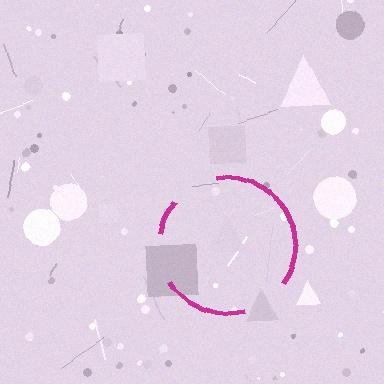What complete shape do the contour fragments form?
The contour fragments form a circle.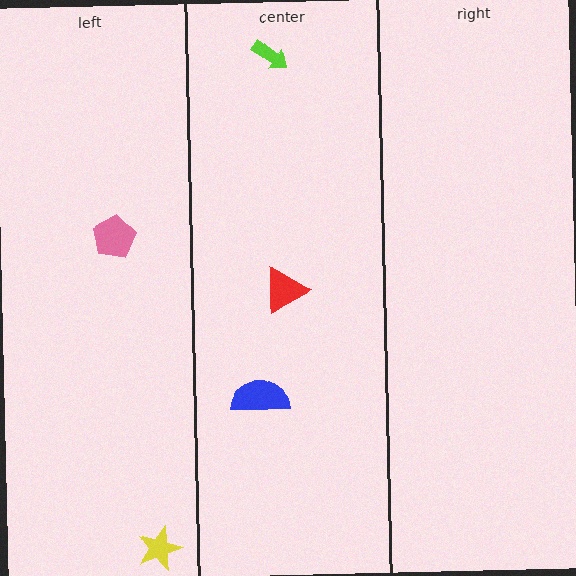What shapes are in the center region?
The lime arrow, the red triangle, the blue semicircle.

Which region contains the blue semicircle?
The center region.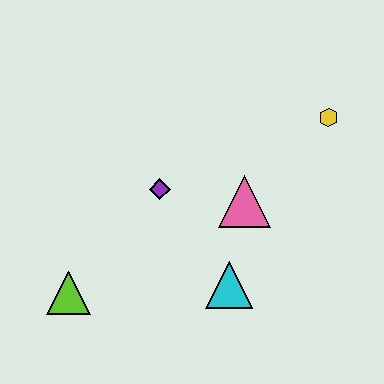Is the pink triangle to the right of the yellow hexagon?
No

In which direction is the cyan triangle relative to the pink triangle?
The cyan triangle is below the pink triangle.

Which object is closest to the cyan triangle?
The pink triangle is closest to the cyan triangle.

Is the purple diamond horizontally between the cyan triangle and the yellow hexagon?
No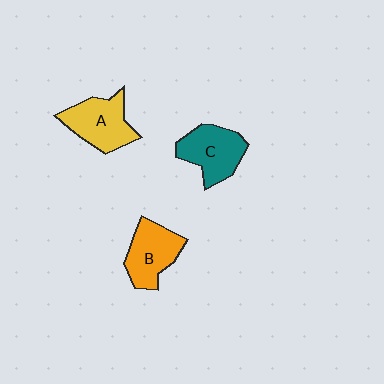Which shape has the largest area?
Shape A (yellow).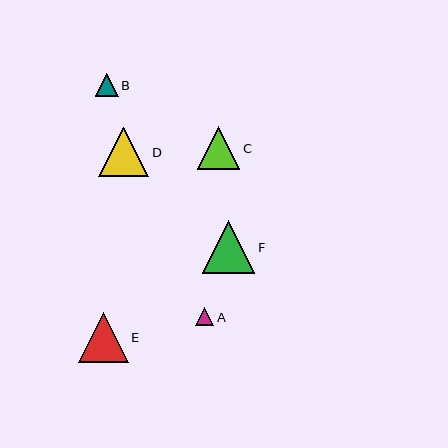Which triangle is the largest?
Triangle F is the largest with a size of approximately 52 pixels.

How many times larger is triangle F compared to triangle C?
Triangle F is approximately 1.2 times the size of triangle C.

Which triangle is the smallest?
Triangle A is the smallest with a size of approximately 18 pixels.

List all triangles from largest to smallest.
From largest to smallest: F, E, D, C, B, A.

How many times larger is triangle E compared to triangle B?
Triangle E is approximately 2.2 times the size of triangle B.